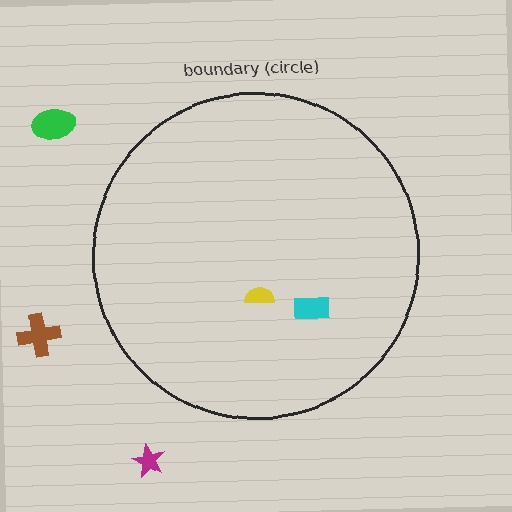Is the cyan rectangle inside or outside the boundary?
Inside.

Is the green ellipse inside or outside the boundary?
Outside.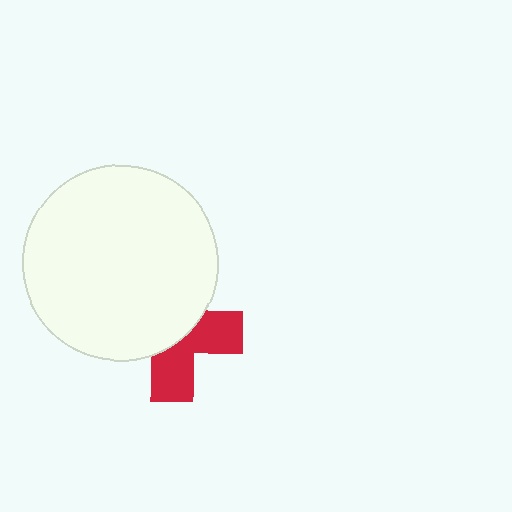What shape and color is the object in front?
The object in front is a white circle.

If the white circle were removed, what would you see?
You would see the complete red cross.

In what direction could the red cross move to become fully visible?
The red cross could move toward the lower-right. That would shift it out from behind the white circle entirely.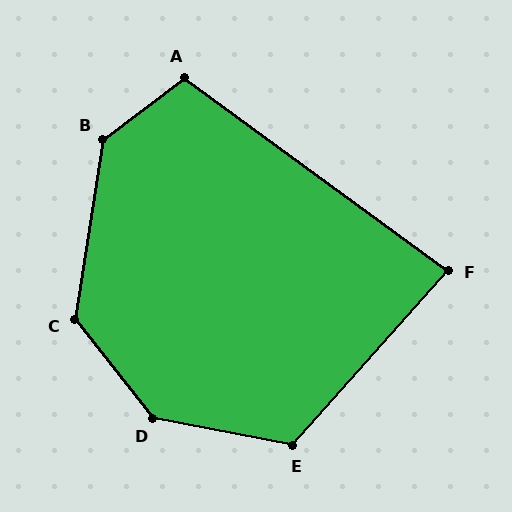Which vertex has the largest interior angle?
D, at approximately 139 degrees.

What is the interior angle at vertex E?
Approximately 121 degrees (obtuse).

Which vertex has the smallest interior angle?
F, at approximately 85 degrees.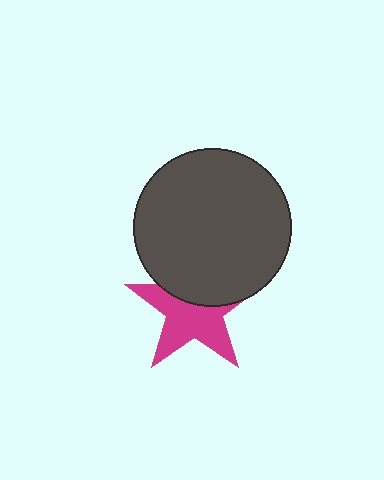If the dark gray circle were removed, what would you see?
You would see the complete magenta star.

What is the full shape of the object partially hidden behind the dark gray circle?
The partially hidden object is a magenta star.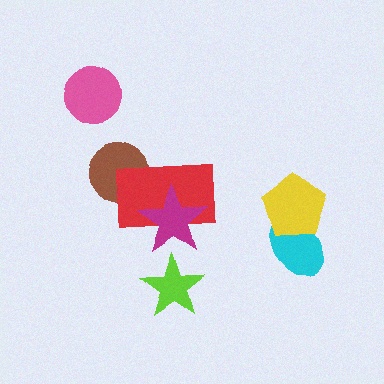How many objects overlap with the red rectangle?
2 objects overlap with the red rectangle.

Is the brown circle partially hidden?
Yes, it is partially covered by another shape.